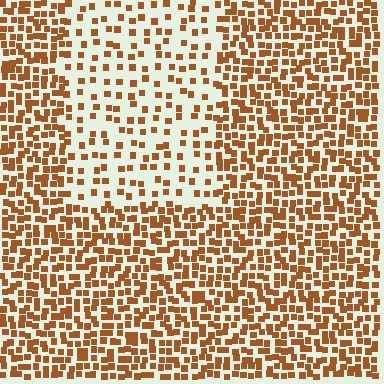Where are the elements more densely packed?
The elements are more densely packed outside the rectangle boundary.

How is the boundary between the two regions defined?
The boundary is defined by a change in element density (approximately 2.3x ratio). All elements are the same color, size, and shape.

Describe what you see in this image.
The image contains small brown elements arranged at two different densities. A rectangle-shaped region is visible where the elements are less densely packed than the surrounding area.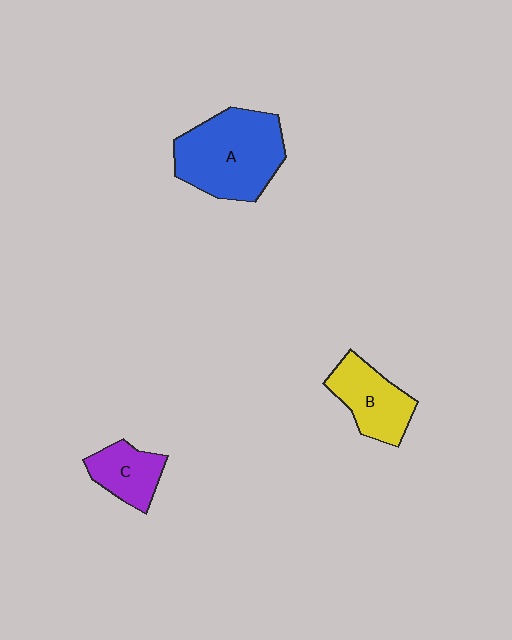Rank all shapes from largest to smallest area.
From largest to smallest: A (blue), B (yellow), C (purple).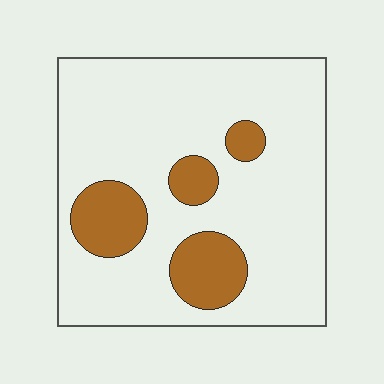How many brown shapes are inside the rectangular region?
4.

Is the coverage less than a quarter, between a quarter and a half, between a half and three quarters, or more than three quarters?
Less than a quarter.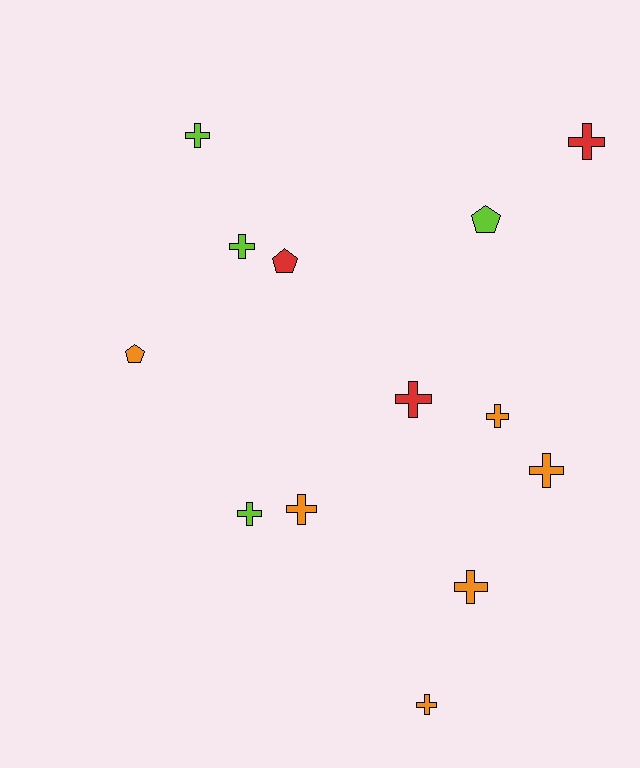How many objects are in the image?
There are 13 objects.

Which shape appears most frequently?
Cross, with 10 objects.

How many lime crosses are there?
There are 3 lime crosses.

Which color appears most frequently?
Orange, with 6 objects.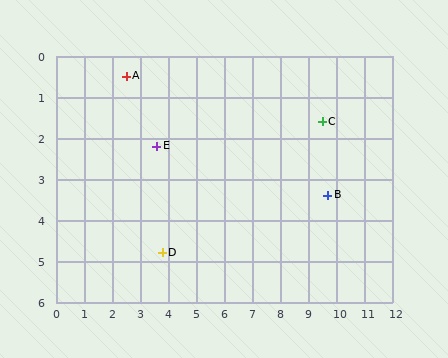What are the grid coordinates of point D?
Point D is at approximately (3.8, 4.8).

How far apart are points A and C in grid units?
Points A and C are about 7.1 grid units apart.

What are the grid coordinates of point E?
Point E is at approximately (3.6, 2.2).